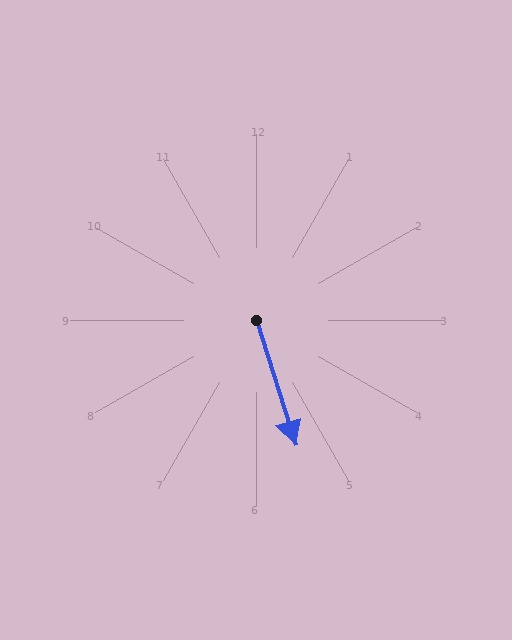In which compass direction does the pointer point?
South.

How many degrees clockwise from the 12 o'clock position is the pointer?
Approximately 162 degrees.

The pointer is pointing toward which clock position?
Roughly 5 o'clock.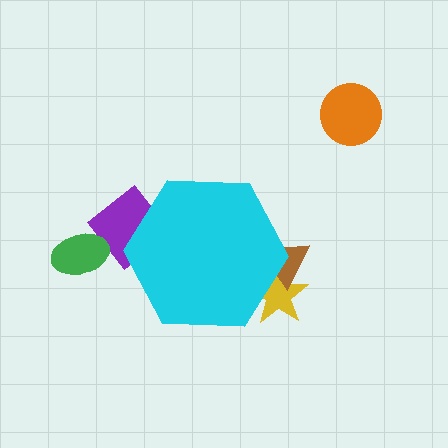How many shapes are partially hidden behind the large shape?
3 shapes are partially hidden.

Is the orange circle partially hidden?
No, the orange circle is fully visible.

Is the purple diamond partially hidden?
Yes, the purple diamond is partially hidden behind the cyan hexagon.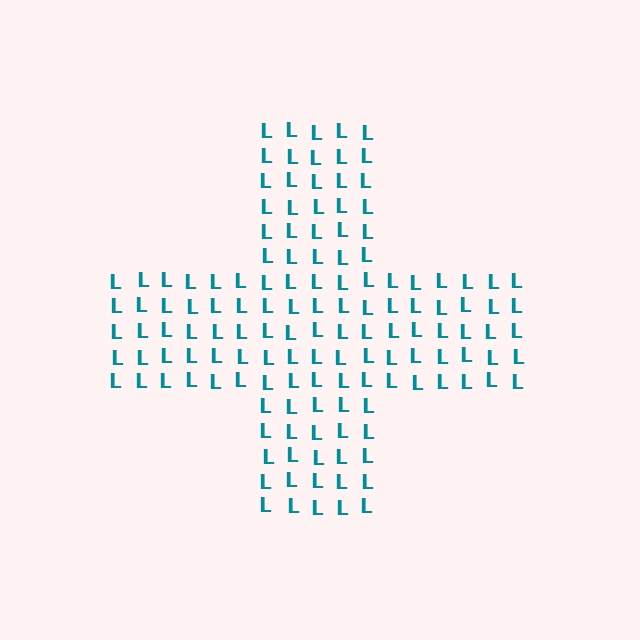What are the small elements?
The small elements are letter L's.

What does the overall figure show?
The overall figure shows a cross.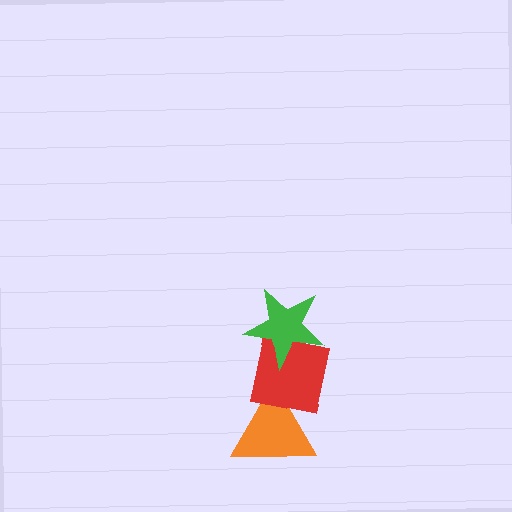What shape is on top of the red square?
The green star is on top of the red square.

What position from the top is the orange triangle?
The orange triangle is 3rd from the top.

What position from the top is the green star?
The green star is 1st from the top.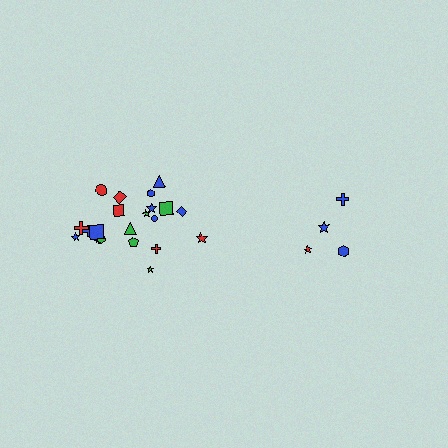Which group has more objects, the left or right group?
The left group.